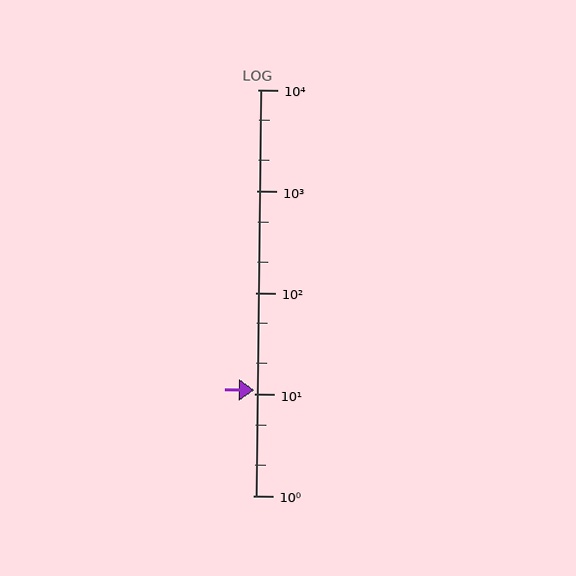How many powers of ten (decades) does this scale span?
The scale spans 4 decades, from 1 to 10000.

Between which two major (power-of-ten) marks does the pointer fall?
The pointer is between 10 and 100.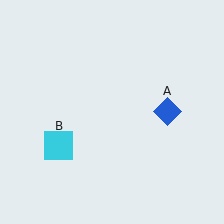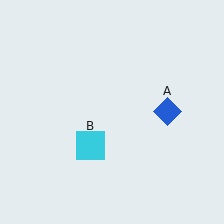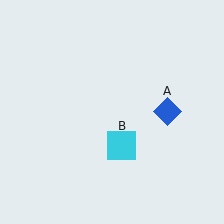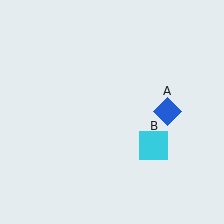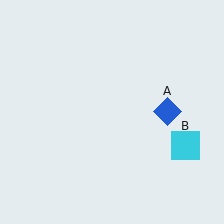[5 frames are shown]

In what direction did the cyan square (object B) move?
The cyan square (object B) moved right.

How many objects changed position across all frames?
1 object changed position: cyan square (object B).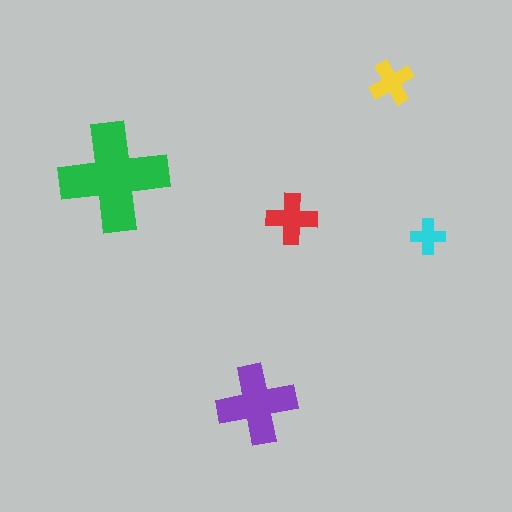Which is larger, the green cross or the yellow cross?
The green one.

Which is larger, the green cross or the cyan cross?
The green one.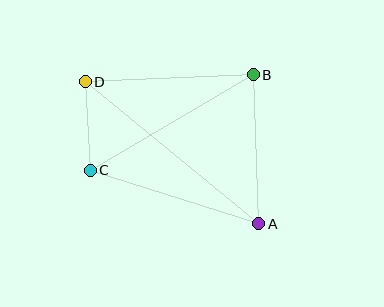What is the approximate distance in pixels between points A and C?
The distance between A and C is approximately 177 pixels.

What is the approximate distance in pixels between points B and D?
The distance between B and D is approximately 168 pixels.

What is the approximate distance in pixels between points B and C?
The distance between B and C is approximately 189 pixels.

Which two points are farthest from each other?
Points A and D are farthest from each other.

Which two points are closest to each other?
Points C and D are closest to each other.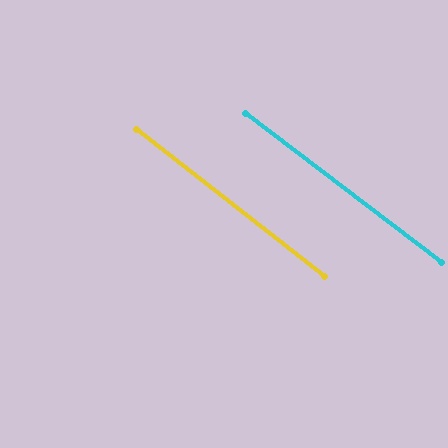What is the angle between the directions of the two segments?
Approximately 1 degree.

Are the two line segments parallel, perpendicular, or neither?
Parallel — their directions differ by only 0.6°.